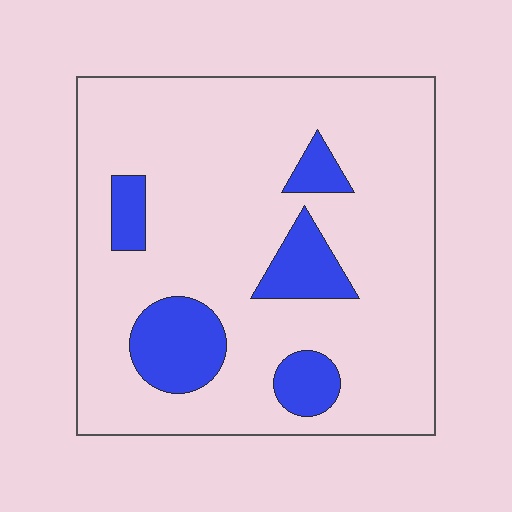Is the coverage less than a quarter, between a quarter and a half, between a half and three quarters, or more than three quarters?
Less than a quarter.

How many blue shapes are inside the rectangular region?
5.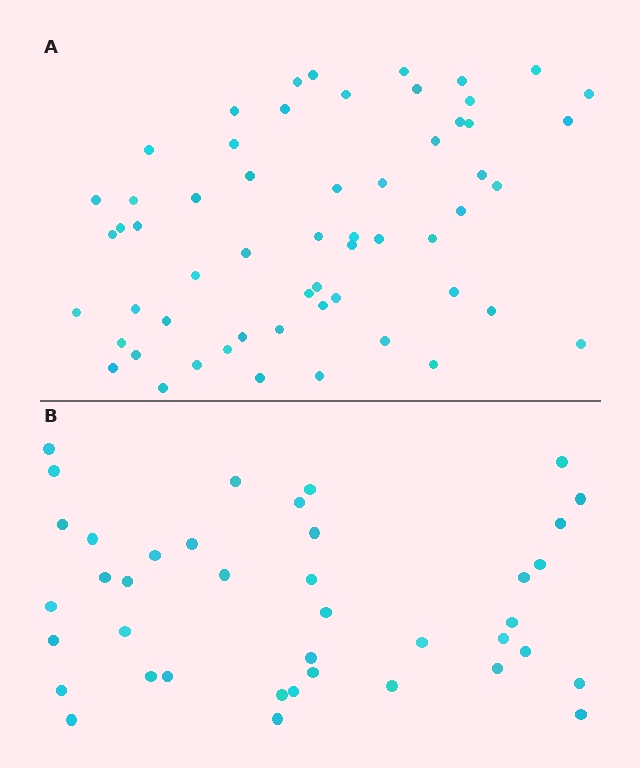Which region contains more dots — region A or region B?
Region A (the top region) has more dots.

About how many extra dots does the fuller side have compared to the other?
Region A has approximately 20 more dots than region B.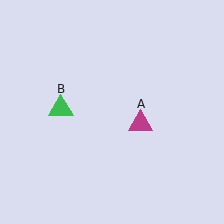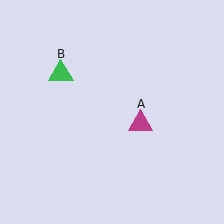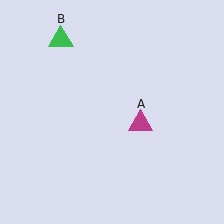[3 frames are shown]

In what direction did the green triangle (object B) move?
The green triangle (object B) moved up.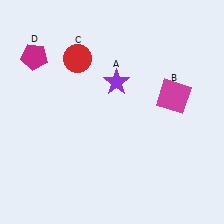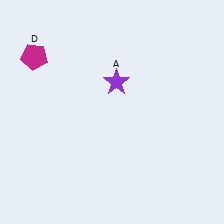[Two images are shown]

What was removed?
The magenta square (B), the red circle (C) were removed in Image 2.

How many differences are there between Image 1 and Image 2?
There are 2 differences between the two images.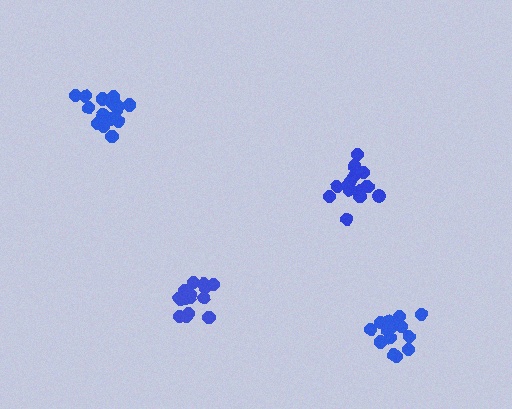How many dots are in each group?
Group 1: 18 dots, Group 2: 17 dots, Group 3: 15 dots, Group 4: 14 dots (64 total).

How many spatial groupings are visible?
There are 4 spatial groupings.